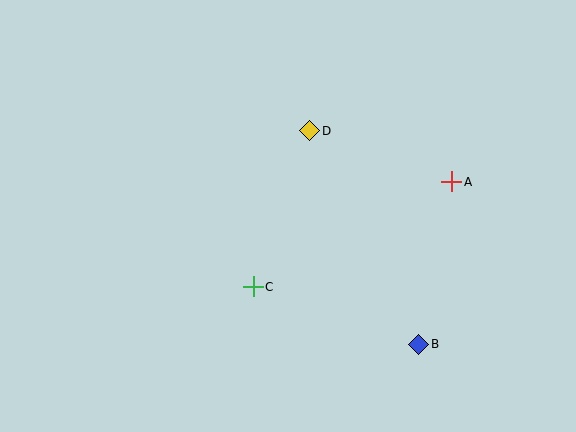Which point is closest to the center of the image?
Point C at (253, 287) is closest to the center.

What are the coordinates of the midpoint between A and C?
The midpoint between A and C is at (353, 234).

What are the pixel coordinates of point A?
Point A is at (452, 182).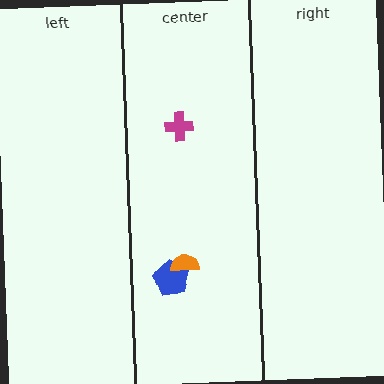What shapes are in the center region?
The blue pentagon, the orange semicircle, the magenta cross.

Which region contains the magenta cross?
The center region.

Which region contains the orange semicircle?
The center region.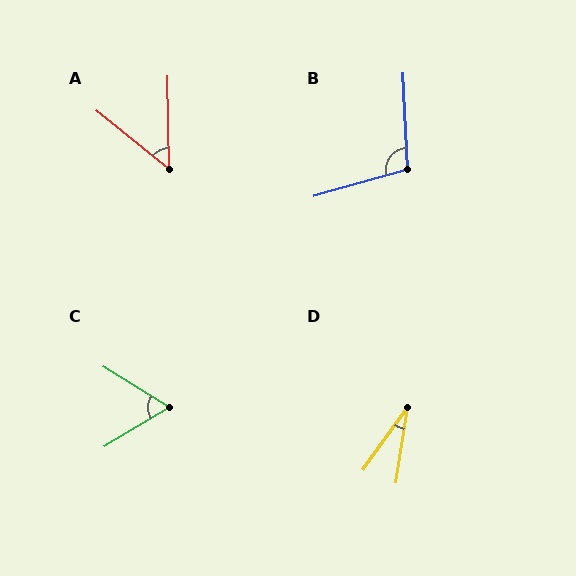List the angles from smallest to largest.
D (27°), A (50°), C (63°), B (103°).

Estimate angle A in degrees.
Approximately 50 degrees.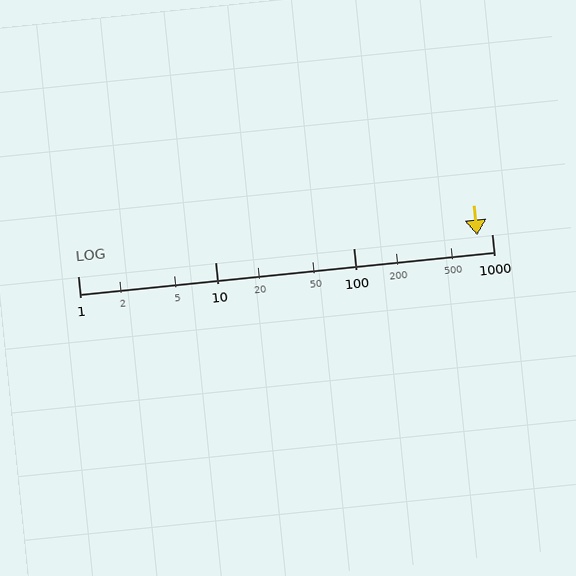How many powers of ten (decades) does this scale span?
The scale spans 3 decades, from 1 to 1000.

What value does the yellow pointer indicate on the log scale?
The pointer indicates approximately 790.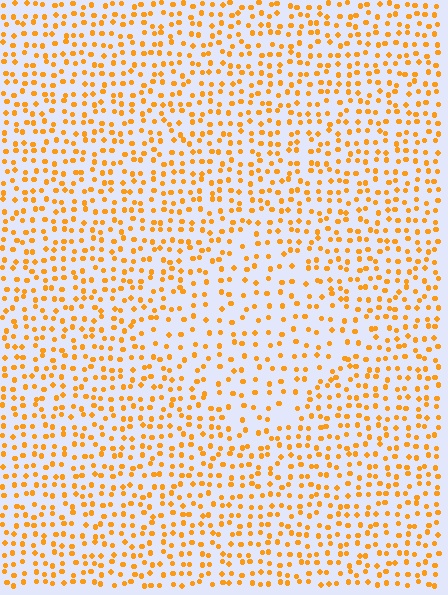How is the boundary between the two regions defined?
The boundary is defined by a change in element density (approximately 1.6x ratio). All elements are the same color, size, and shape.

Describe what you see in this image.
The image contains small orange elements arranged at two different densities. A diamond-shaped region is visible where the elements are less densely packed than the surrounding area.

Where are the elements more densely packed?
The elements are more densely packed outside the diamond boundary.